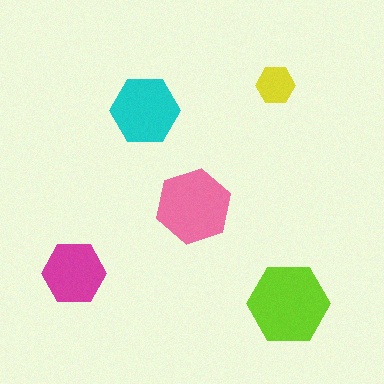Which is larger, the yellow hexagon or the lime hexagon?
The lime one.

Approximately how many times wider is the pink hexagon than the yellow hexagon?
About 2 times wider.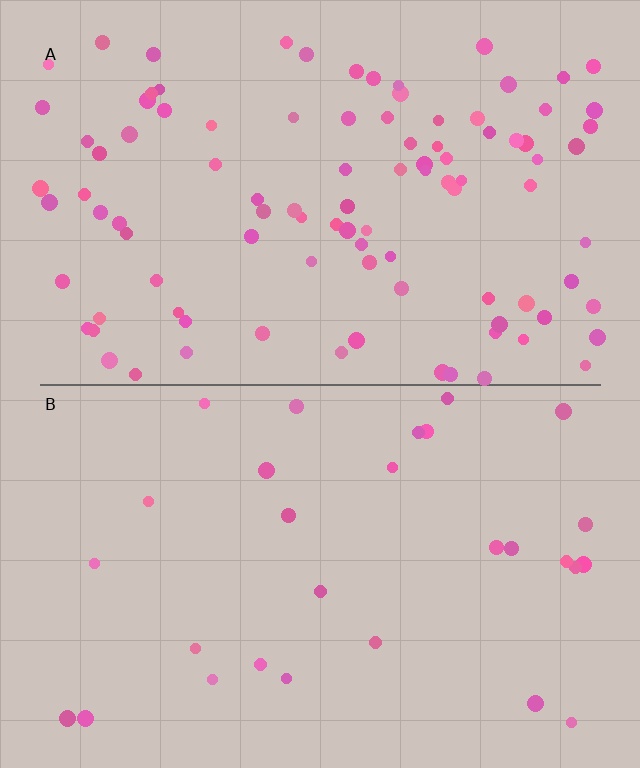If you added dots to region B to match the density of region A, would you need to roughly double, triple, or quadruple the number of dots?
Approximately quadruple.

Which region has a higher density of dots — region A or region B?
A (the top).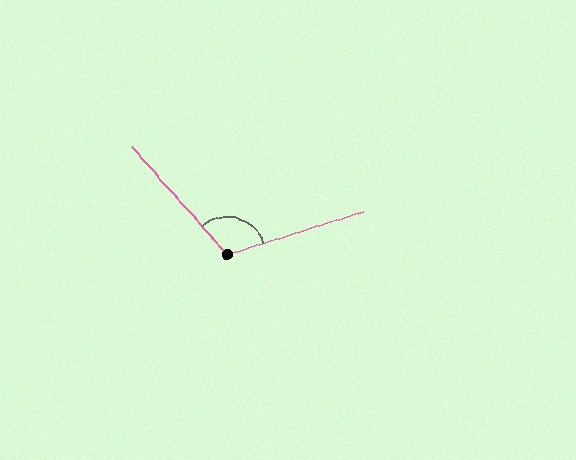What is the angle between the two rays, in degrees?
Approximately 114 degrees.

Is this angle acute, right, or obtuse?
It is obtuse.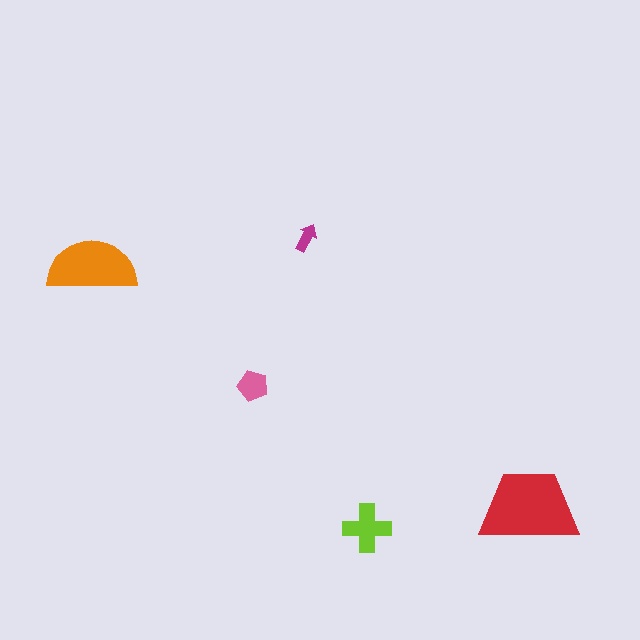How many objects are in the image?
There are 5 objects in the image.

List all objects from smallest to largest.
The magenta arrow, the pink pentagon, the lime cross, the orange semicircle, the red trapezoid.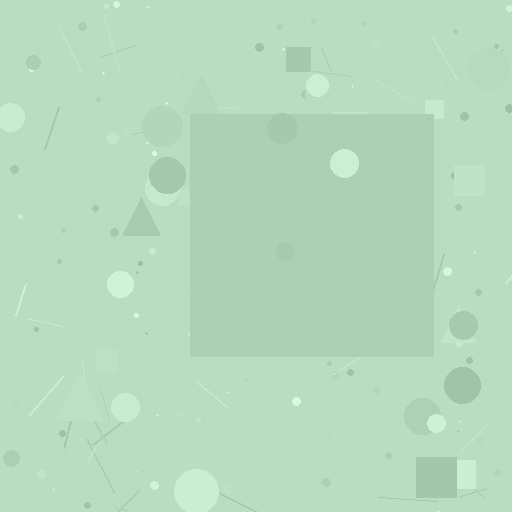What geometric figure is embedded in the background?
A square is embedded in the background.